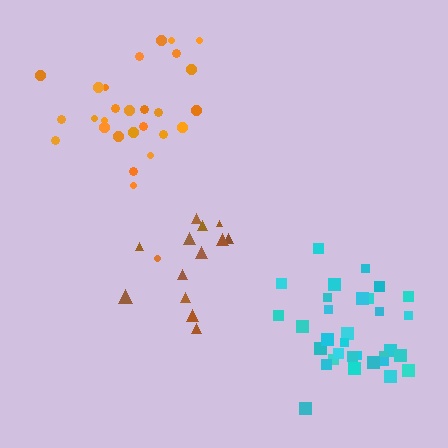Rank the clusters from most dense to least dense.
cyan, brown, orange.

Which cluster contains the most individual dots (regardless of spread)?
Cyan (32).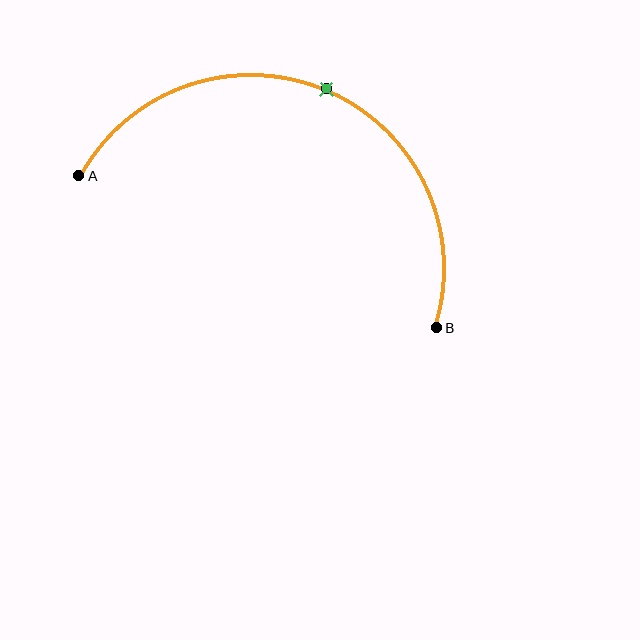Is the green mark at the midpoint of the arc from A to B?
Yes. The green mark lies on the arc at equal arc-length from both A and B — it is the arc midpoint.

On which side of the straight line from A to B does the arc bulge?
The arc bulges above the straight line connecting A and B.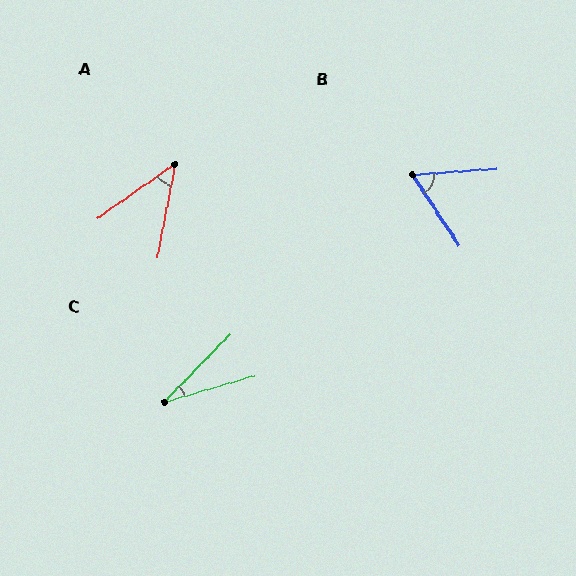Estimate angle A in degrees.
Approximately 44 degrees.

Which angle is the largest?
B, at approximately 60 degrees.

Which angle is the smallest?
C, at approximately 29 degrees.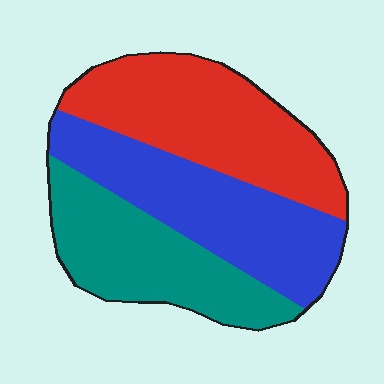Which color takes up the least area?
Teal, at roughly 30%.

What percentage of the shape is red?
Red takes up about three eighths (3/8) of the shape.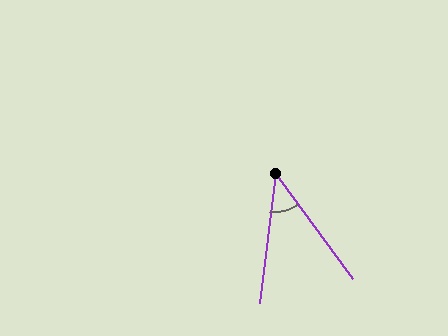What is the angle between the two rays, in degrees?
Approximately 43 degrees.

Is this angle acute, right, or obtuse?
It is acute.